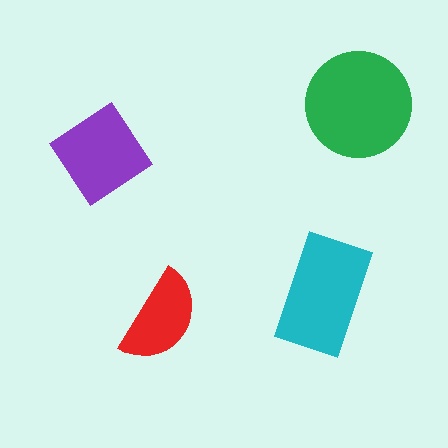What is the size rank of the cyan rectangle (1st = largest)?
2nd.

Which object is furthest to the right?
The green circle is rightmost.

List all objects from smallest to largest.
The red semicircle, the purple diamond, the cyan rectangle, the green circle.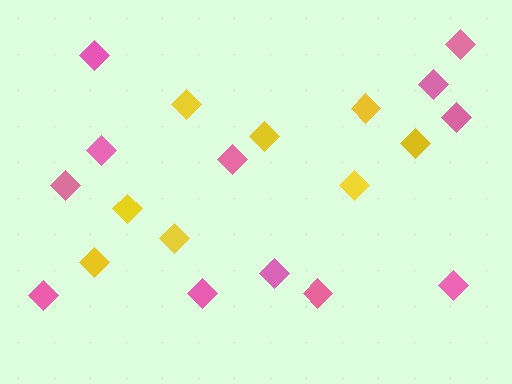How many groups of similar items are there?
There are 2 groups: one group of yellow diamonds (8) and one group of pink diamonds (12).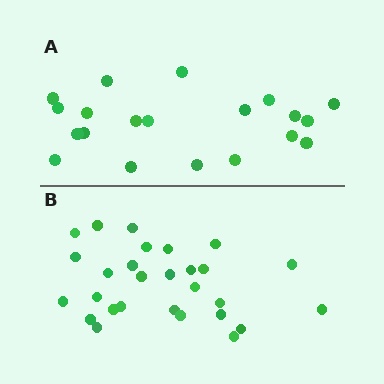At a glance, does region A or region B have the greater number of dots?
Region B (the bottom region) has more dots.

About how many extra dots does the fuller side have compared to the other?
Region B has roughly 8 or so more dots than region A.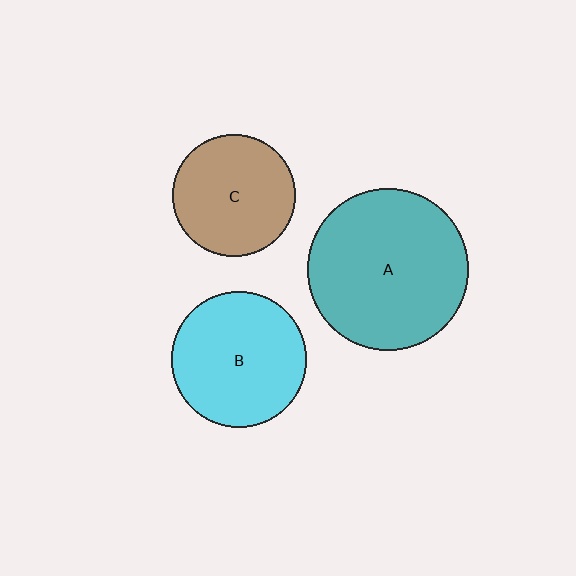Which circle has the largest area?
Circle A (teal).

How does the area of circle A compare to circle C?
Approximately 1.7 times.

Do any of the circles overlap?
No, none of the circles overlap.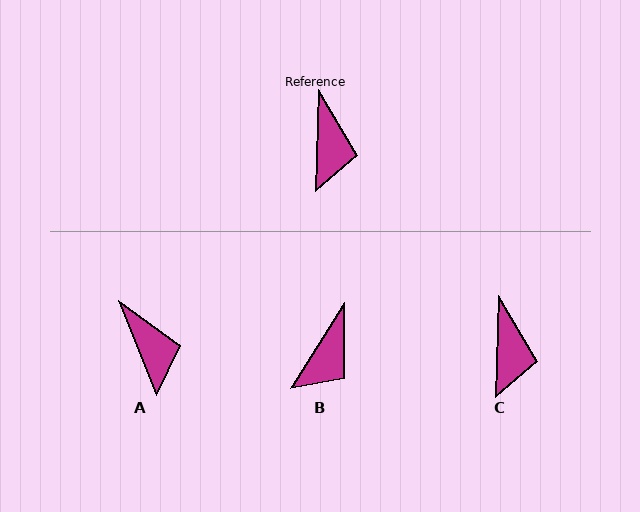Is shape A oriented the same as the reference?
No, it is off by about 24 degrees.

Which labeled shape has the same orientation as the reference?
C.